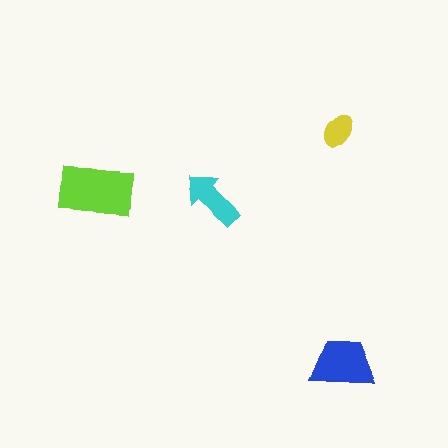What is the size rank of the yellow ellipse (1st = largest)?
4th.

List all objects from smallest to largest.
The yellow ellipse, the cyan arrow, the blue trapezoid, the lime rectangle.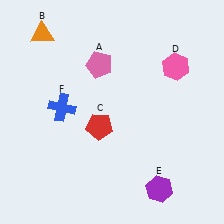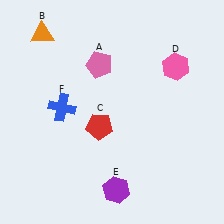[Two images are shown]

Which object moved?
The purple hexagon (E) moved left.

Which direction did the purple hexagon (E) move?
The purple hexagon (E) moved left.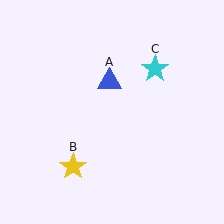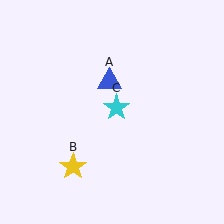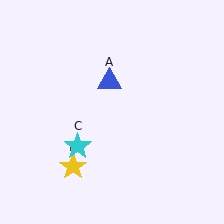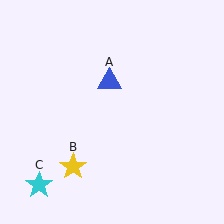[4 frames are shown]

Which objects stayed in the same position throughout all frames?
Blue triangle (object A) and yellow star (object B) remained stationary.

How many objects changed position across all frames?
1 object changed position: cyan star (object C).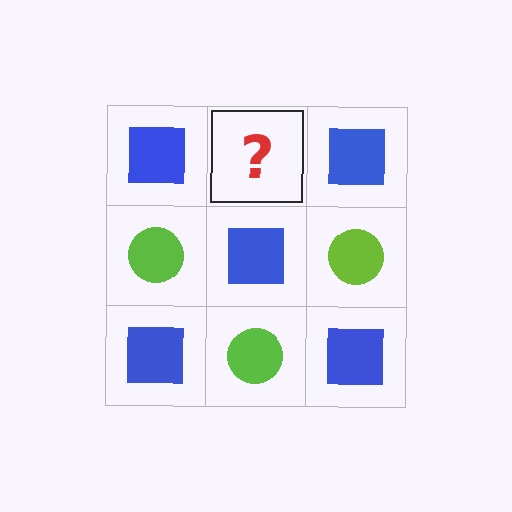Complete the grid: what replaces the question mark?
The question mark should be replaced with a lime circle.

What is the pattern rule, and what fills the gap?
The rule is that it alternates blue square and lime circle in a checkerboard pattern. The gap should be filled with a lime circle.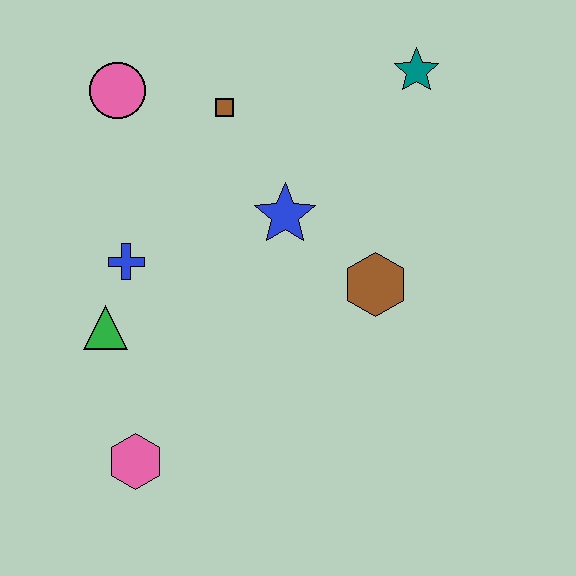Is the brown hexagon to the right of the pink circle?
Yes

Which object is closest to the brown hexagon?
The blue star is closest to the brown hexagon.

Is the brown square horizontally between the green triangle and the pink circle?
No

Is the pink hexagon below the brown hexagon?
Yes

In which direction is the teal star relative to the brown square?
The teal star is to the right of the brown square.